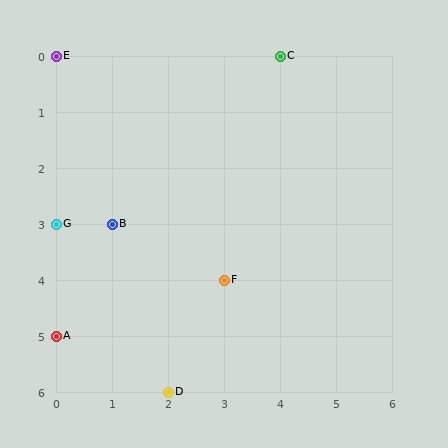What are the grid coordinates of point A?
Point A is at grid coordinates (0, 5).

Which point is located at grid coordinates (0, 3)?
Point G is at (0, 3).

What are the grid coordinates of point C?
Point C is at grid coordinates (4, 0).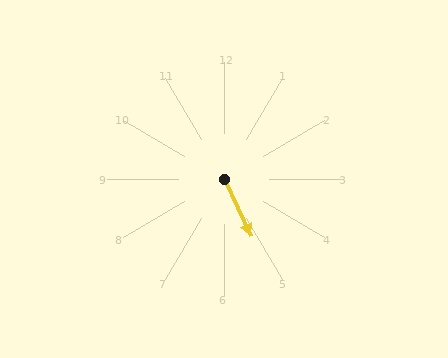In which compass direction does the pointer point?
Southeast.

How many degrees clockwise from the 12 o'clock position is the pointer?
Approximately 155 degrees.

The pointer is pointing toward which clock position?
Roughly 5 o'clock.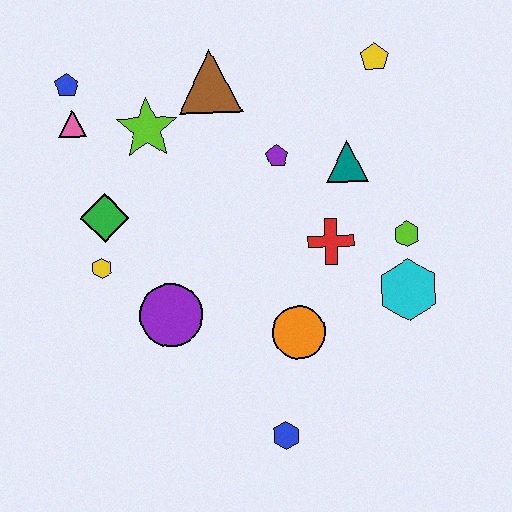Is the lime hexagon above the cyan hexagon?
Yes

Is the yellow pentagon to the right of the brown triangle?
Yes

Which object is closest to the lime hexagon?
The cyan hexagon is closest to the lime hexagon.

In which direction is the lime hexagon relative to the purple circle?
The lime hexagon is to the right of the purple circle.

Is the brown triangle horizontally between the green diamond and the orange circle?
Yes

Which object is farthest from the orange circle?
The blue pentagon is farthest from the orange circle.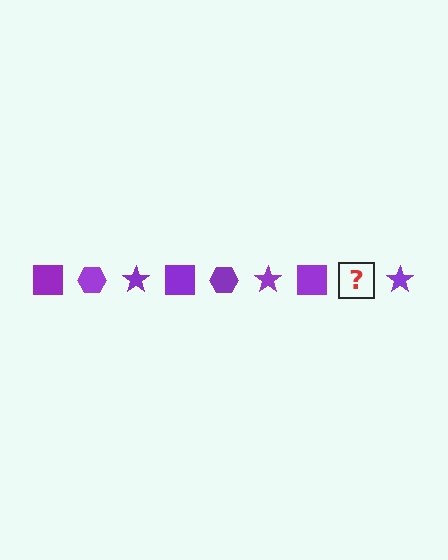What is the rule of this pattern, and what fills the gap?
The rule is that the pattern cycles through square, hexagon, star shapes in purple. The gap should be filled with a purple hexagon.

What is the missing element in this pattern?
The missing element is a purple hexagon.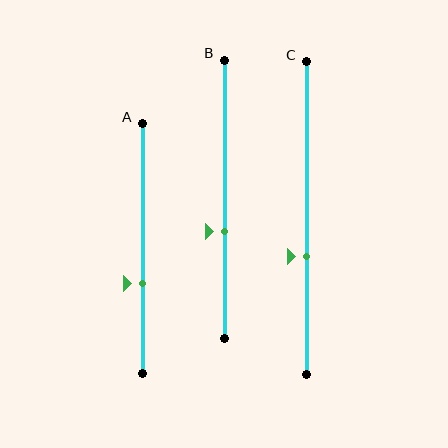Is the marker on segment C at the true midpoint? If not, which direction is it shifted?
No, the marker on segment C is shifted downward by about 12% of the segment length.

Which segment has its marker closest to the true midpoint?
Segment B has its marker closest to the true midpoint.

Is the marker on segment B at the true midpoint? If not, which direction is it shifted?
No, the marker on segment B is shifted downward by about 12% of the segment length.